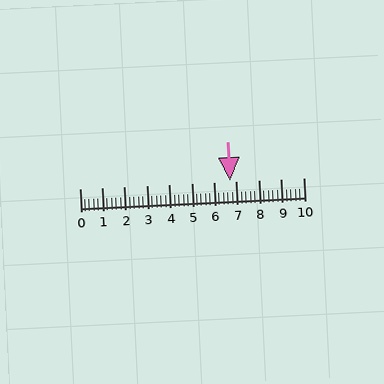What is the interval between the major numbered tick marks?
The major tick marks are spaced 1 units apart.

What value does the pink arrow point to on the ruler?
The pink arrow points to approximately 6.7.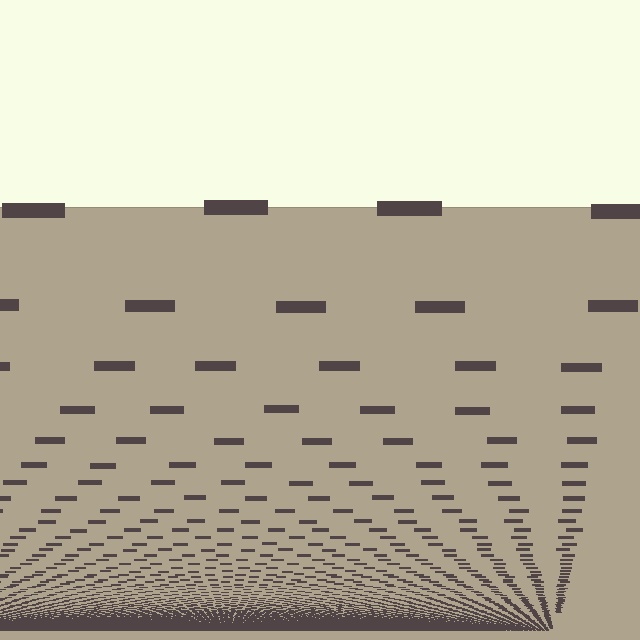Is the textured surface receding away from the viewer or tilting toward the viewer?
The surface appears to tilt toward the viewer. Texture elements get larger and sparser toward the top.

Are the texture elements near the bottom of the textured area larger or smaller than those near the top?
Smaller. The gradient is inverted — elements near the bottom are smaller and denser.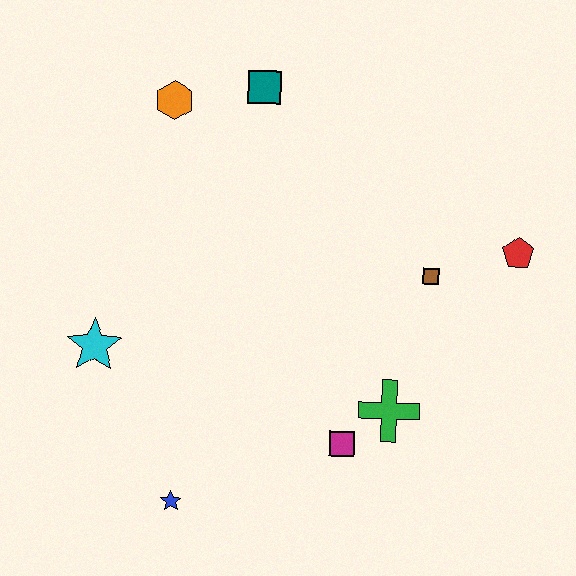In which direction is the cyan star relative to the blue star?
The cyan star is above the blue star.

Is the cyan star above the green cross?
Yes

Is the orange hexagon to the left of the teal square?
Yes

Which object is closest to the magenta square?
The green cross is closest to the magenta square.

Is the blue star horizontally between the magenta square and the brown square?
No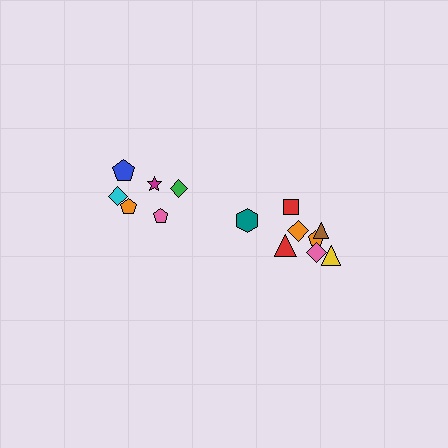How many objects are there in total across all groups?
There are 14 objects.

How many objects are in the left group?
There are 6 objects.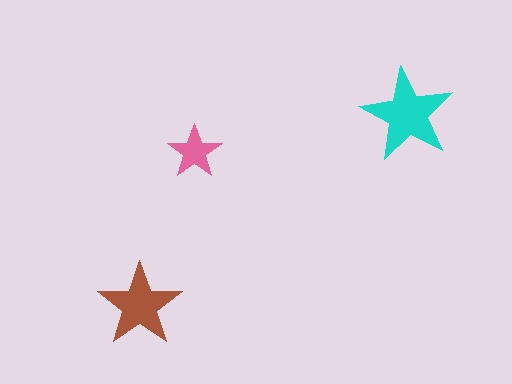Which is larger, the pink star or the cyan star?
The cyan one.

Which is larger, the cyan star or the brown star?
The cyan one.